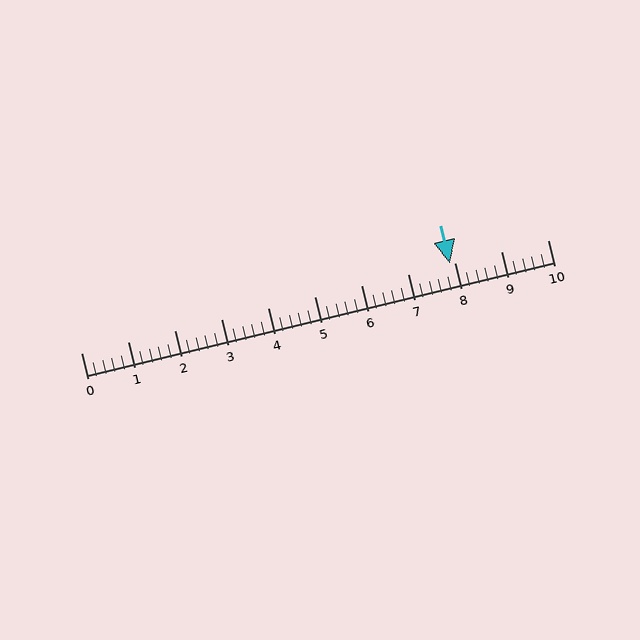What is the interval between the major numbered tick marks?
The major tick marks are spaced 1 units apart.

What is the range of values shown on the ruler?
The ruler shows values from 0 to 10.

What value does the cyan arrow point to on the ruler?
The cyan arrow points to approximately 7.9.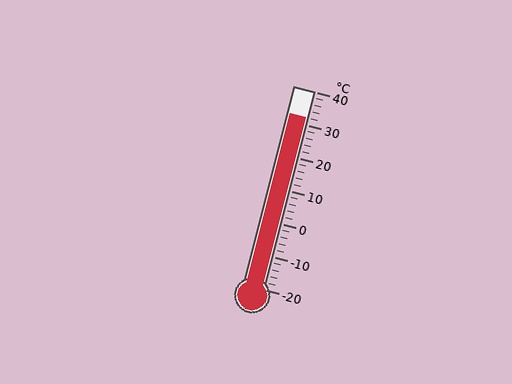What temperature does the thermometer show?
The thermometer shows approximately 32°C.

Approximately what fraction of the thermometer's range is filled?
The thermometer is filled to approximately 85% of its range.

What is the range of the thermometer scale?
The thermometer scale ranges from -20°C to 40°C.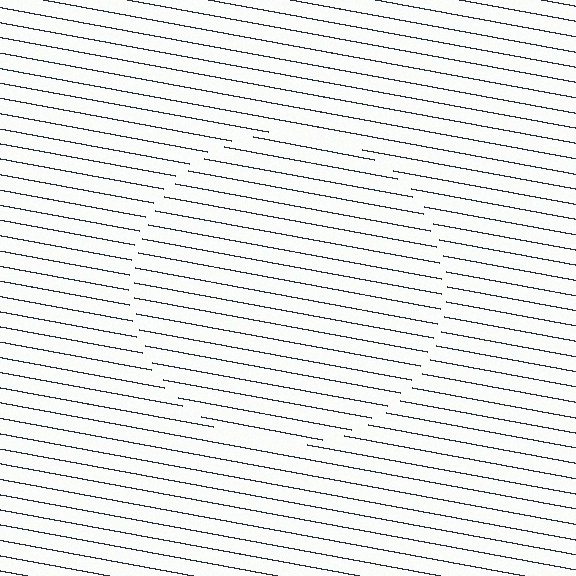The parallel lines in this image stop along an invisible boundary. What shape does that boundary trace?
An illusory circle. The interior of the shape contains the same grating, shifted by half a period — the contour is defined by the phase discontinuity where line-ends from the inner and outer gratings abut.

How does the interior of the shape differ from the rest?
The interior of the shape contains the same grating, shifted by half a period — the contour is defined by the phase discontinuity where line-ends from the inner and outer gratings abut.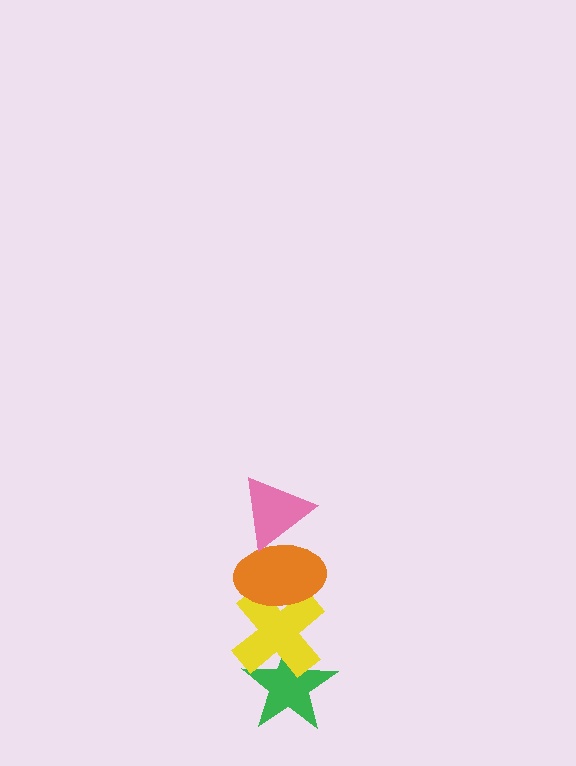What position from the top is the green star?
The green star is 4th from the top.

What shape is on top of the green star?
The yellow cross is on top of the green star.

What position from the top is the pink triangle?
The pink triangle is 1st from the top.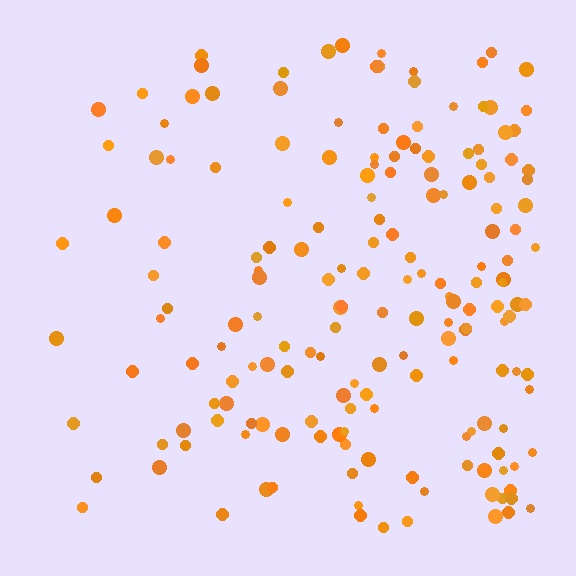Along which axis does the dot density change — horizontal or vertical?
Horizontal.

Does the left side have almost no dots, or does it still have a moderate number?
Still a moderate number, just noticeably fewer than the right.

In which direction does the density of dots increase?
From left to right, with the right side densest.